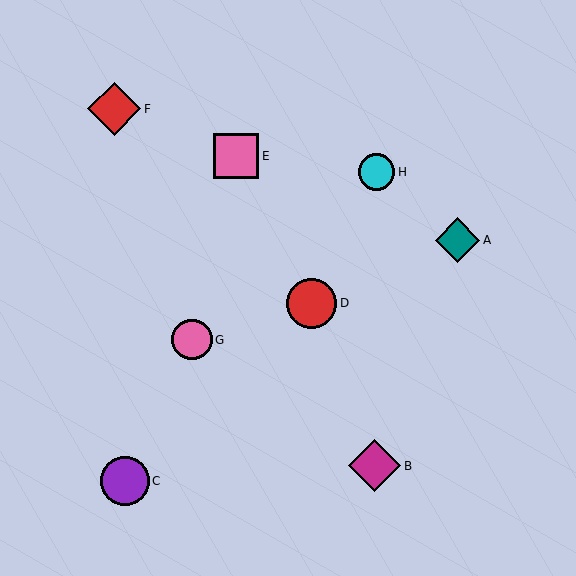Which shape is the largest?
The red diamond (labeled F) is the largest.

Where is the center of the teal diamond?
The center of the teal diamond is at (458, 240).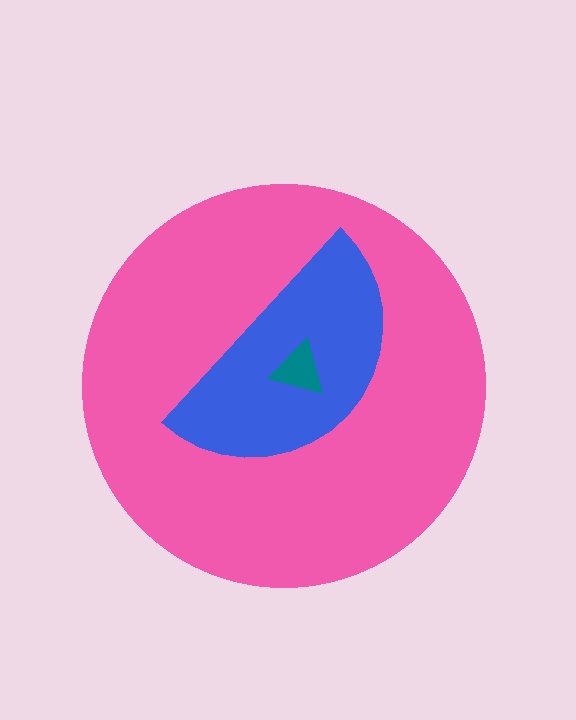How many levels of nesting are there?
3.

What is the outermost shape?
The pink circle.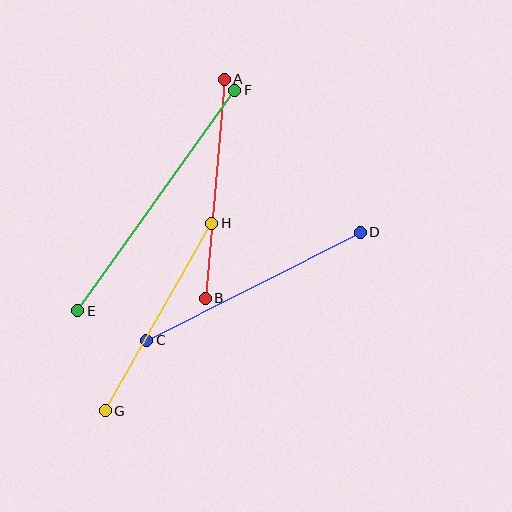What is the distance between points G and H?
The distance is approximately 215 pixels.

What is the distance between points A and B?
The distance is approximately 220 pixels.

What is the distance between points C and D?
The distance is approximately 239 pixels.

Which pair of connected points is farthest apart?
Points E and F are farthest apart.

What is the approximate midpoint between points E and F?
The midpoint is at approximately (156, 200) pixels.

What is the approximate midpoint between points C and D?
The midpoint is at approximately (254, 286) pixels.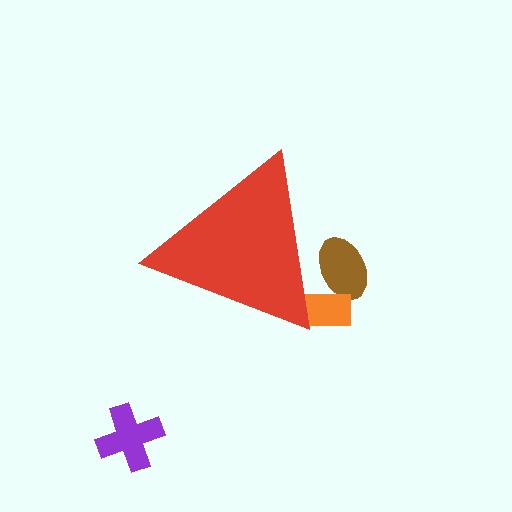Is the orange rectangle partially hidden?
Yes, the orange rectangle is partially hidden behind the red triangle.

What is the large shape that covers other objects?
A red triangle.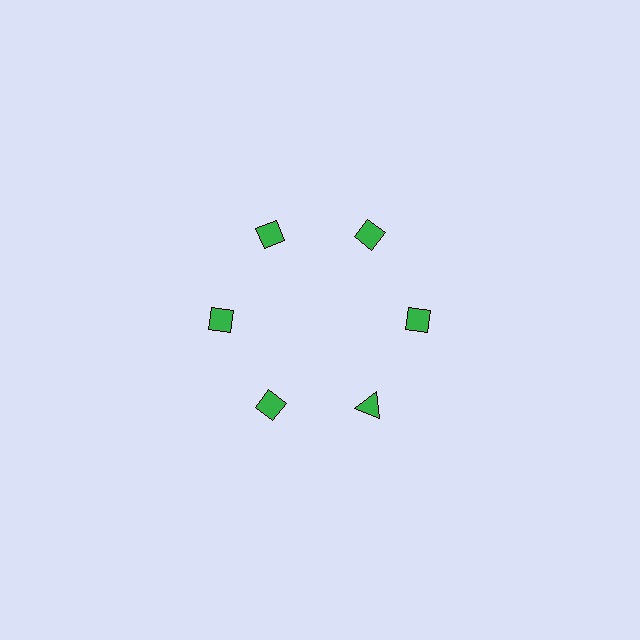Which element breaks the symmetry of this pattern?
The green triangle at roughly the 5 o'clock position breaks the symmetry. All other shapes are green diamonds.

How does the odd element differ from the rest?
It has a different shape: triangle instead of diamond.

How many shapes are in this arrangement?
There are 6 shapes arranged in a ring pattern.